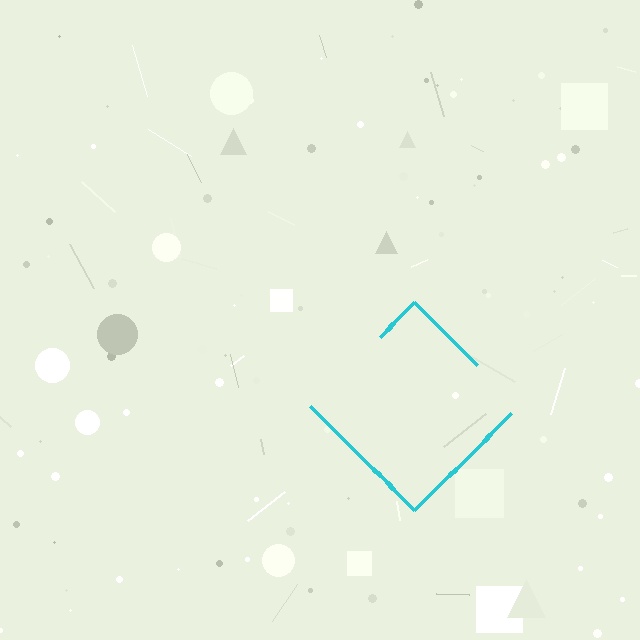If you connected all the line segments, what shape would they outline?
They would outline a diamond.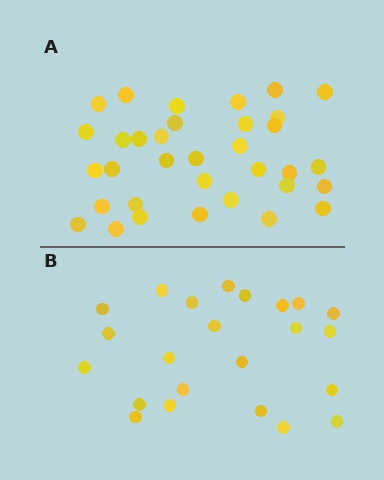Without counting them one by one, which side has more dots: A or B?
Region A (the top region) has more dots.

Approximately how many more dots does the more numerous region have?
Region A has roughly 12 or so more dots than region B.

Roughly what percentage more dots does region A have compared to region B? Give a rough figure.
About 50% more.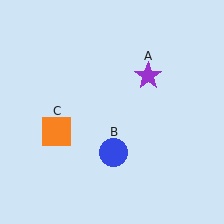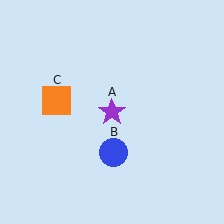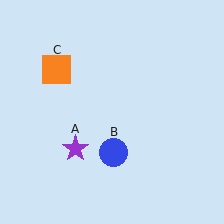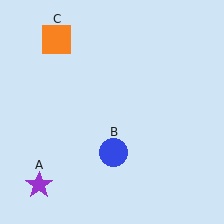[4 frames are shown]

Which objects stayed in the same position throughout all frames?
Blue circle (object B) remained stationary.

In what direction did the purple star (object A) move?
The purple star (object A) moved down and to the left.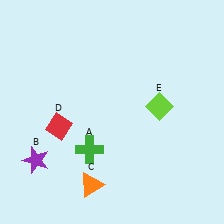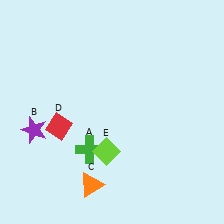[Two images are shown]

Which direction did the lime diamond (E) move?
The lime diamond (E) moved left.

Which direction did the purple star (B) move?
The purple star (B) moved up.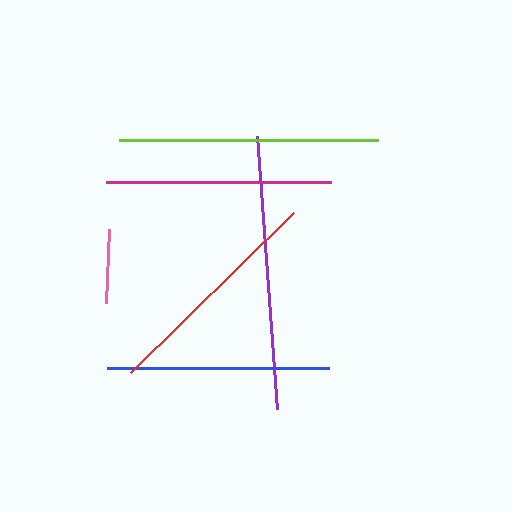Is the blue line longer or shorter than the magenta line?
The magenta line is longer than the blue line.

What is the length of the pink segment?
The pink segment is approximately 74 pixels long.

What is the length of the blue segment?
The blue segment is approximately 221 pixels long.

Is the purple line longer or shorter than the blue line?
The purple line is longer than the blue line.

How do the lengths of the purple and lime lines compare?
The purple and lime lines are approximately the same length.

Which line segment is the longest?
The purple line is the longest at approximately 273 pixels.